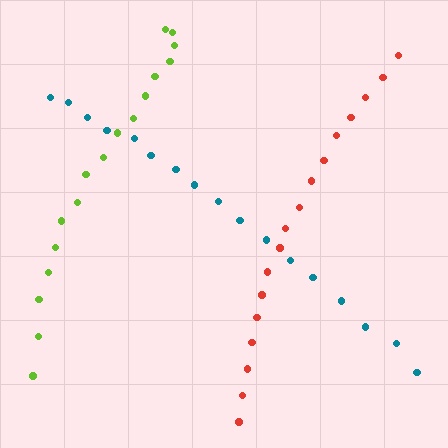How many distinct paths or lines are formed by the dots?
There are 3 distinct paths.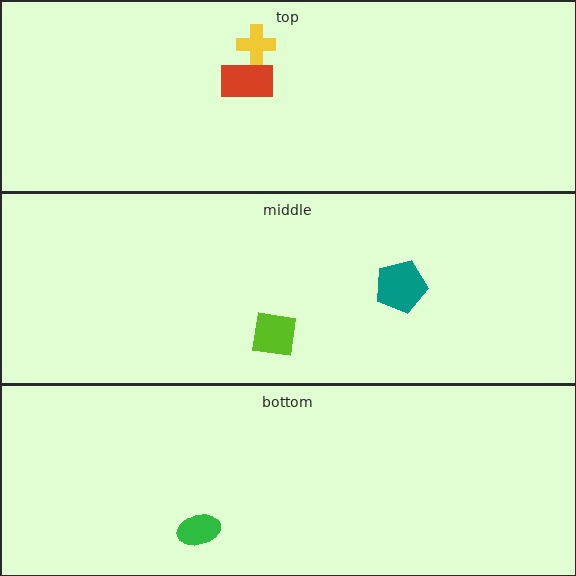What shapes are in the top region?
The red rectangle, the yellow cross.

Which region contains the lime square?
The middle region.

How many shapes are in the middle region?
2.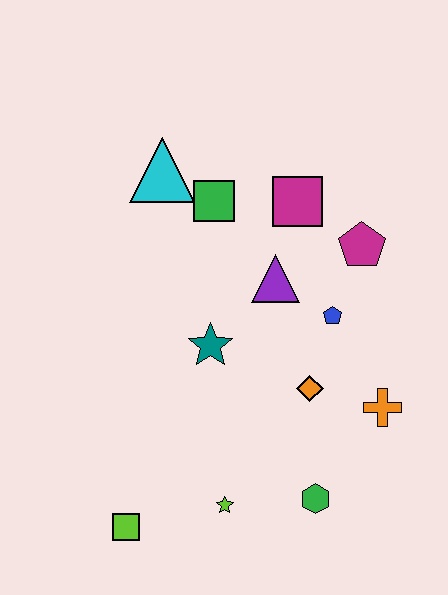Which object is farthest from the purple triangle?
The lime square is farthest from the purple triangle.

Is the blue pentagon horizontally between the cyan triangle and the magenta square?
No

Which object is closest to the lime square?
The lime star is closest to the lime square.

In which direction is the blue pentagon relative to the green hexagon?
The blue pentagon is above the green hexagon.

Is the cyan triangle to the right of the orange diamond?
No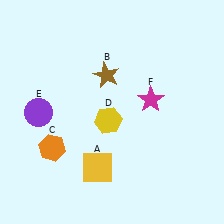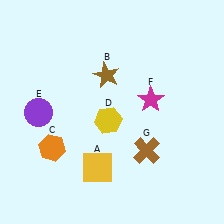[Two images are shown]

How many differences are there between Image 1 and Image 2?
There is 1 difference between the two images.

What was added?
A brown cross (G) was added in Image 2.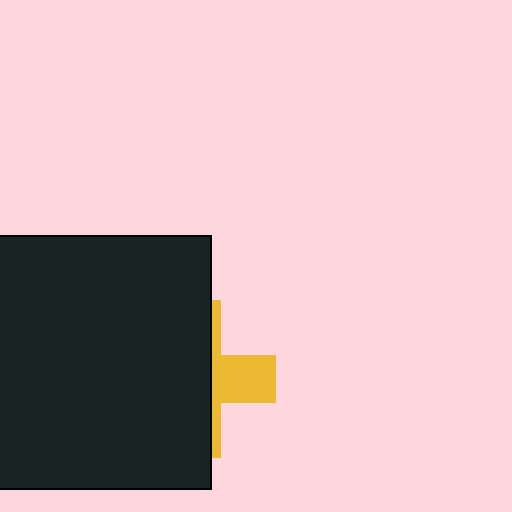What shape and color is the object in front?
The object in front is a black rectangle.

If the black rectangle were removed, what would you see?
You would see the complete yellow cross.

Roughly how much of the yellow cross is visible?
A small part of it is visible (roughly 32%).